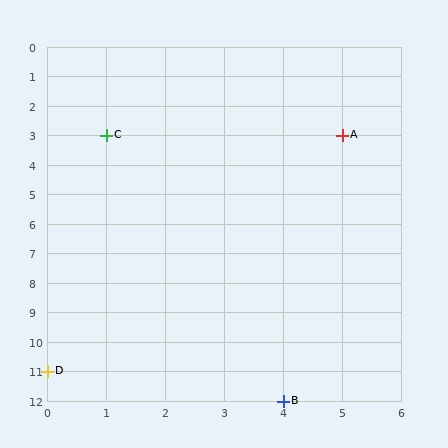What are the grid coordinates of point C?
Point C is at grid coordinates (1, 3).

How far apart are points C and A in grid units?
Points C and A are 4 columns apart.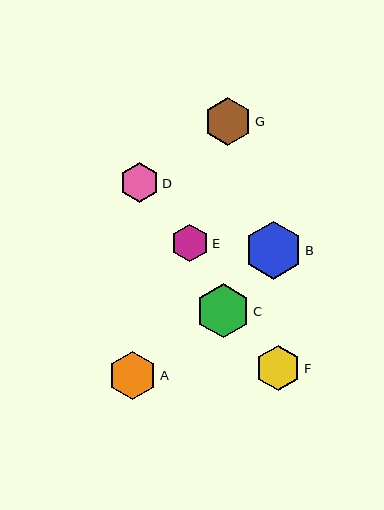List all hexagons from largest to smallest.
From largest to smallest: B, C, A, G, F, D, E.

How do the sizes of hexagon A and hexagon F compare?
Hexagon A and hexagon F are approximately the same size.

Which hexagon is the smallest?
Hexagon E is the smallest with a size of approximately 37 pixels.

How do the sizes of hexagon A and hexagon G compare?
Hexagon A and hexagon G are approximately the same size.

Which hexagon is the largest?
Hexagon B is the largest with a size of approximately 58 pixels.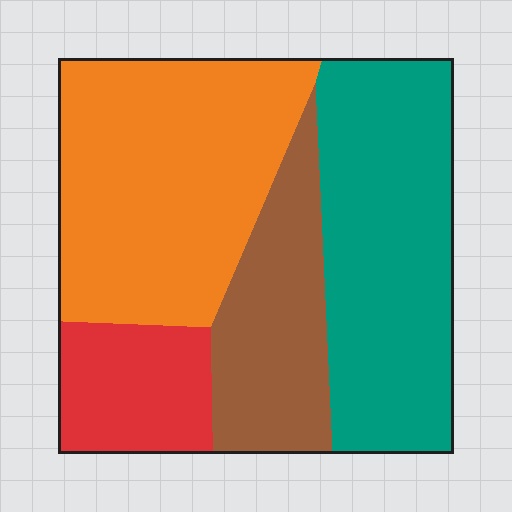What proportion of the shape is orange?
Orange takes up about three eighths (3/8) of the shape.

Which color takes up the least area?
Red, at roughly 15%.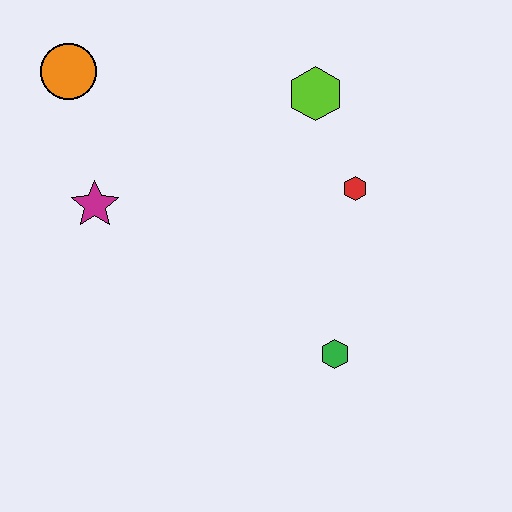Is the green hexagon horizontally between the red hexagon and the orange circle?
Yes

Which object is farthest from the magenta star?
The green hexagon is farthest from the magenta star.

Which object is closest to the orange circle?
The magenta star is closest to the orange circle.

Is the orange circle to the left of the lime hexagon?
Yes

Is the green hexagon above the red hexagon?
No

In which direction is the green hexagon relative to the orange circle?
The green hexagon is below the orange circle.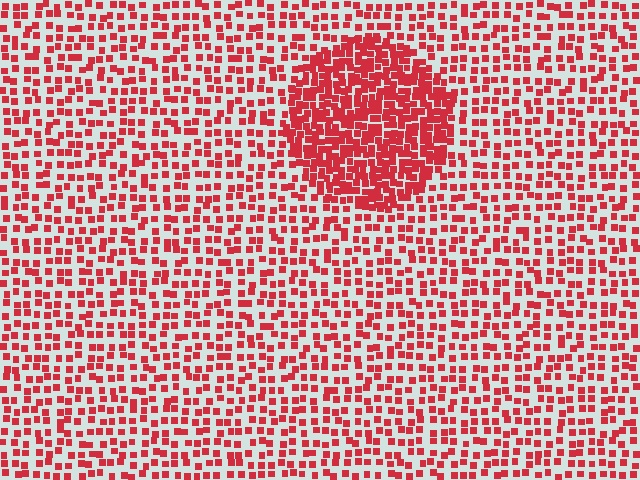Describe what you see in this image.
The image contains small red elements arranged at two different densities. A circle-shaped region is visible where the elements are more densely packed than the surrounding area.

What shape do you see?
I see a circle.